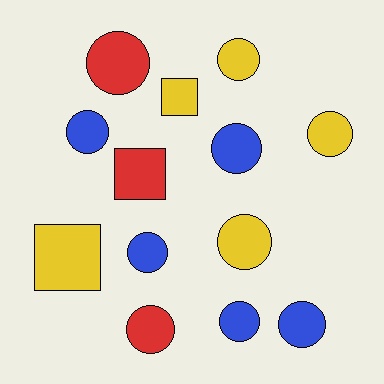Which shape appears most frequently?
Circle, with 10 objects.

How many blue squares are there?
There are no blue squares.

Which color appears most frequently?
Yellow, with 5 objects.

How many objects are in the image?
There are 13 objects.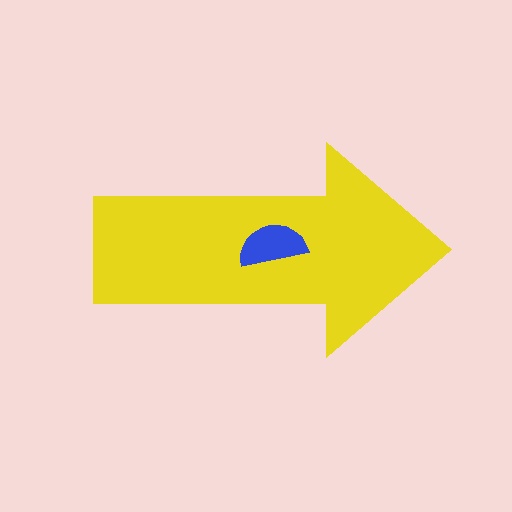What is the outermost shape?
The yellow arrow.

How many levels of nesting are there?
2.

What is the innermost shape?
The blue semicircle.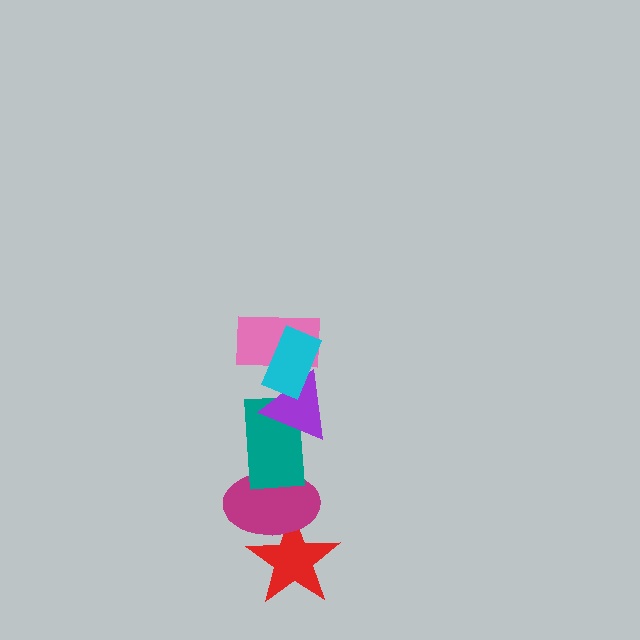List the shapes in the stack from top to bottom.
From top to bottom: the cyan rectangle, the pink rectangle, the purple triangle, the teal rectangle, the magenta ellipse, the red star.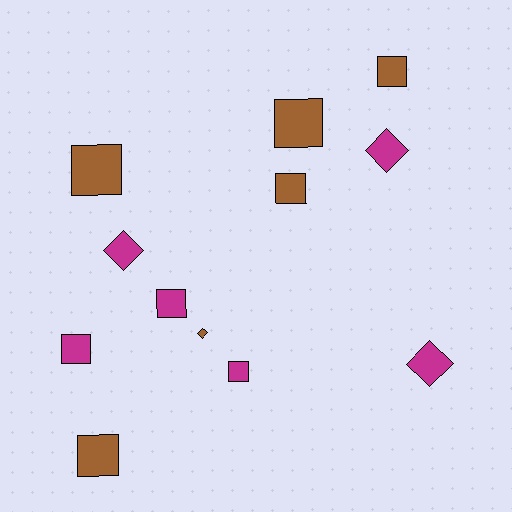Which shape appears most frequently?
Square, with 8 objects.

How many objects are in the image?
There are 12 objects.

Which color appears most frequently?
Brown, with 6 objects.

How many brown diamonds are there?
There is 1 brown diamond.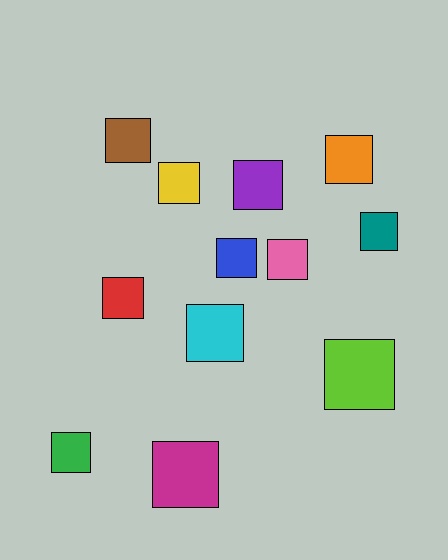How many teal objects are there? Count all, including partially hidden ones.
There is 1 teal object.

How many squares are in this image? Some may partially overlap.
There are 12 squares.